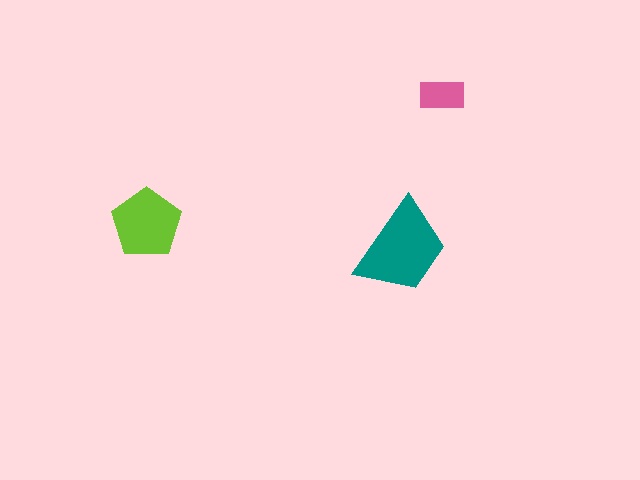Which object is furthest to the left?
The lime pentagon is leftmost.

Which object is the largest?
The teal trapezoid.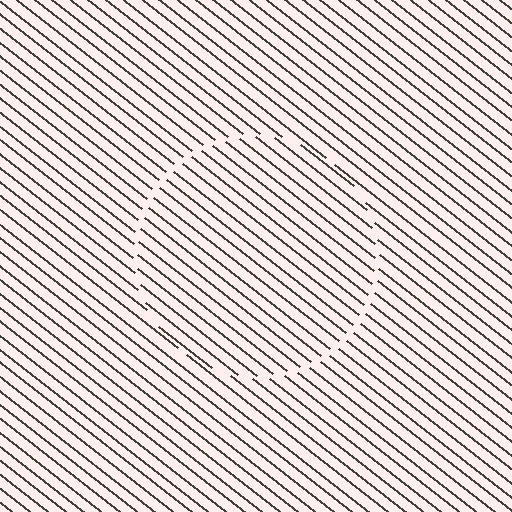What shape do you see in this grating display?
An illusory circle. The interior of the shape contains the same grating, shifted by half a period — the contour is defined by the phase discontinuity where line-ends from the inner and outer gratings abut.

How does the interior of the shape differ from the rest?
The interior of the shape contains the same grating, shifted by half a period — the contour is defined by the phase discontinuity where line-ends from the inner and outer gratings abut.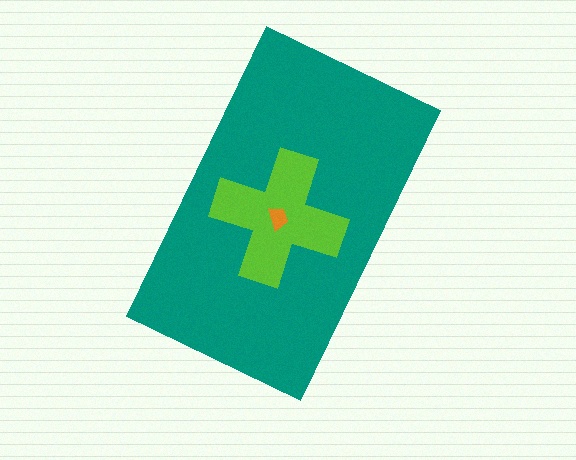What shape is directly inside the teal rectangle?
The lime cross.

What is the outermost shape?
The teal rectangle.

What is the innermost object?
The orange trapezoid.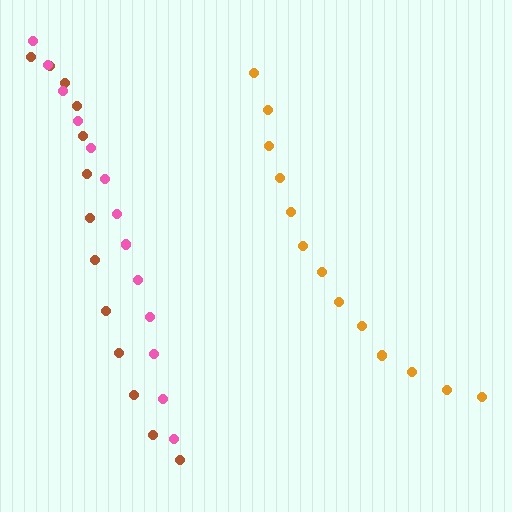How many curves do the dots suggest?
There are 3 distinct paths.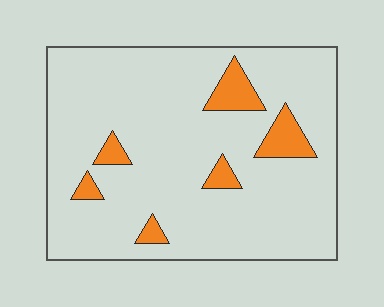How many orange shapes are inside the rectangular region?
6.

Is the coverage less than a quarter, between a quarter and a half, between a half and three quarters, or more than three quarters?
Less than a quarter.